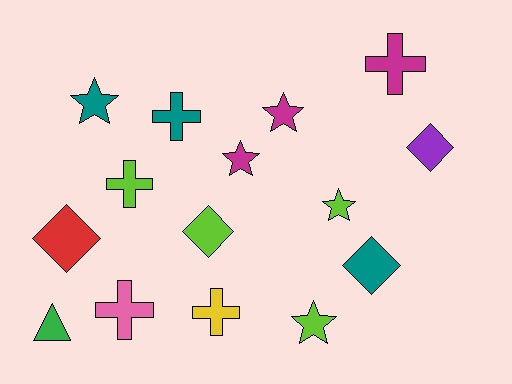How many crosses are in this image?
There are 5 crosses.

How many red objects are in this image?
There is 1 red object.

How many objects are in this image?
There are 15 objects.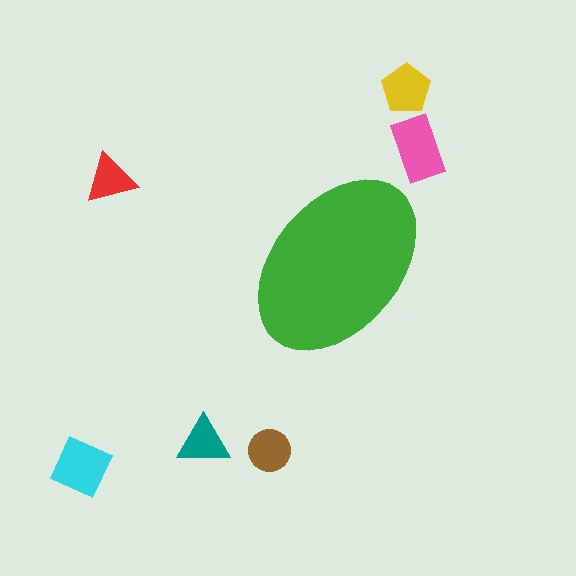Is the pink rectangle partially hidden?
No, the pink rectangle is fully visible.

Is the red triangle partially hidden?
No, the red triangle is fully visible.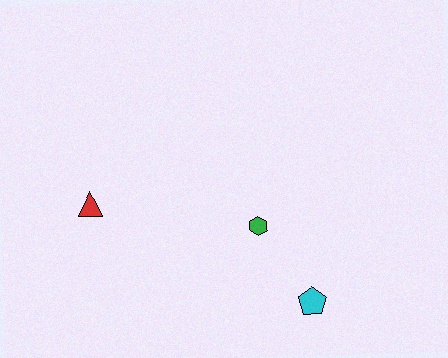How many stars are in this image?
There are no stars.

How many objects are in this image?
There are 3 objects.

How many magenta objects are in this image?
There are no magenta objects.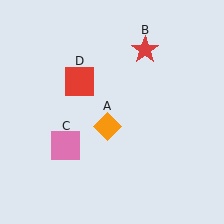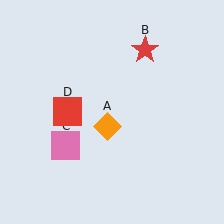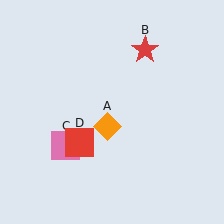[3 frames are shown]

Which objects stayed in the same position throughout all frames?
Orange diamond (object A) and red star (object B) and pink square (object C) remained stationary.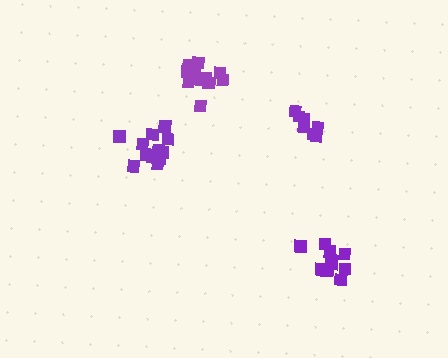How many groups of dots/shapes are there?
There are 4 groups.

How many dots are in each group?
Group 1: 10 dots, Group 2: 13 dots, Group 3: 12 dots, Group 4: 7 dots (42 total).